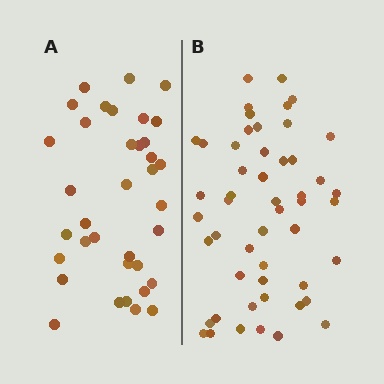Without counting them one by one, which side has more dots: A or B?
Region B (the right region) has more dots.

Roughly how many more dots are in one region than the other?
Region B has approximately 15 more dots than region A.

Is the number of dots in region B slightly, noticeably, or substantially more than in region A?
Region B has noticeably more, but not dramatically so. The ratio is roughly 1.4 to 1.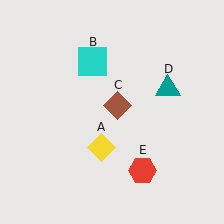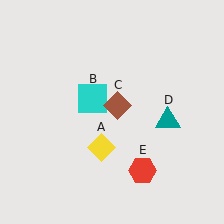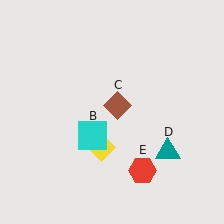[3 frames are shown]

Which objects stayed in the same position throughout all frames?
Yellow diamond (object A) and brown diamond (object C) and red hexagon (object E) remained stationary.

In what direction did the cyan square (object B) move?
The cyan square (object B) moved down.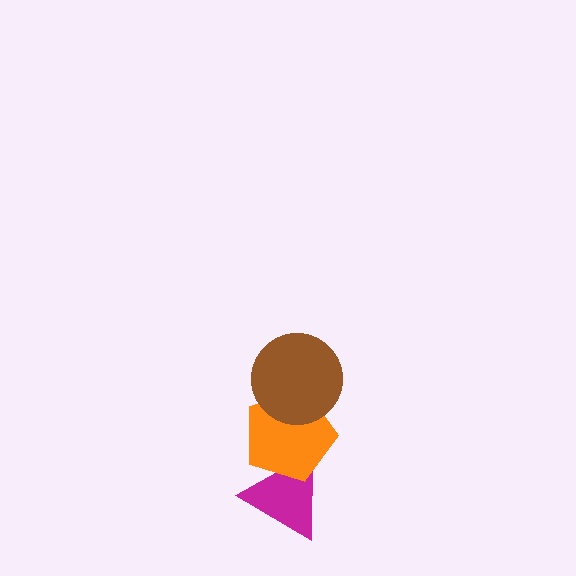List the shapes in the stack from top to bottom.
From top to bottom: the brown circle, the orange pentagon, the magenta triangle.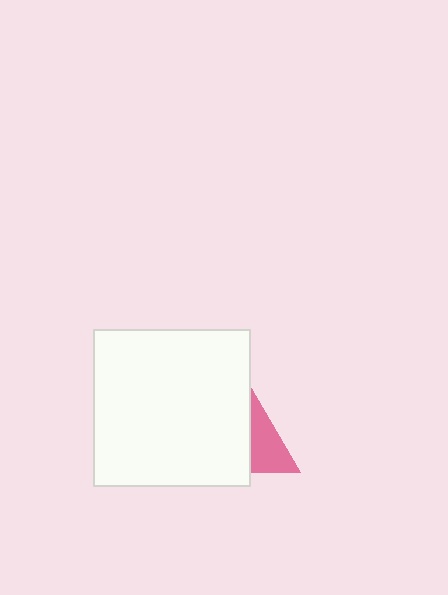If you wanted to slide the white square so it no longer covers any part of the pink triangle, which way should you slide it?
Slide it left — that is the most direct way to separate the two shapes.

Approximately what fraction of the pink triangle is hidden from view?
Roughly 50% of the pink triangle is hidden behind the white square.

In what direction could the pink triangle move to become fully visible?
The pink triangle could move right. That would shift it out from behind the white square entirely.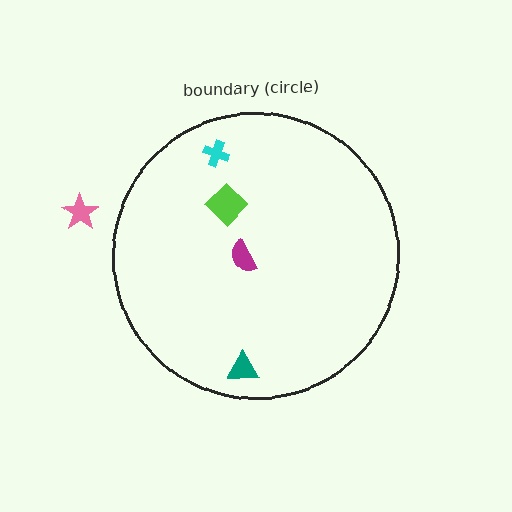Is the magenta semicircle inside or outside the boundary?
Inside.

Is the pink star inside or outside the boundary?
Outside.